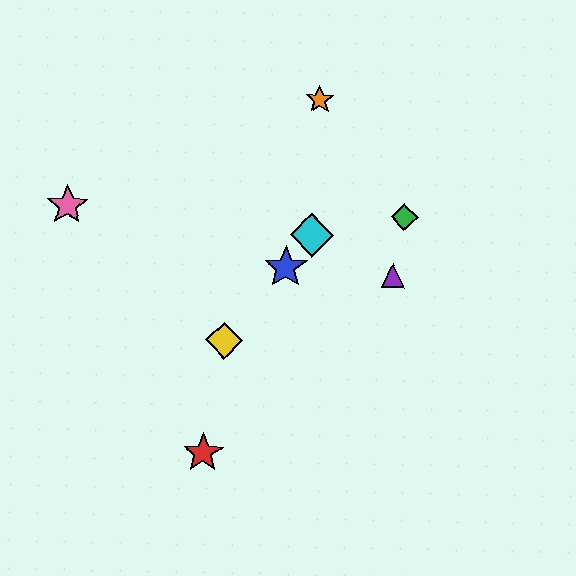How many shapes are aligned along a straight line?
3 shapes (the blue star, the yellow diamond, the cyan diamond) are aligned along a straight line.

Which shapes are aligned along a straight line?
The blue star, the yellow diamond, the cyan diamond are aligned along a straight line.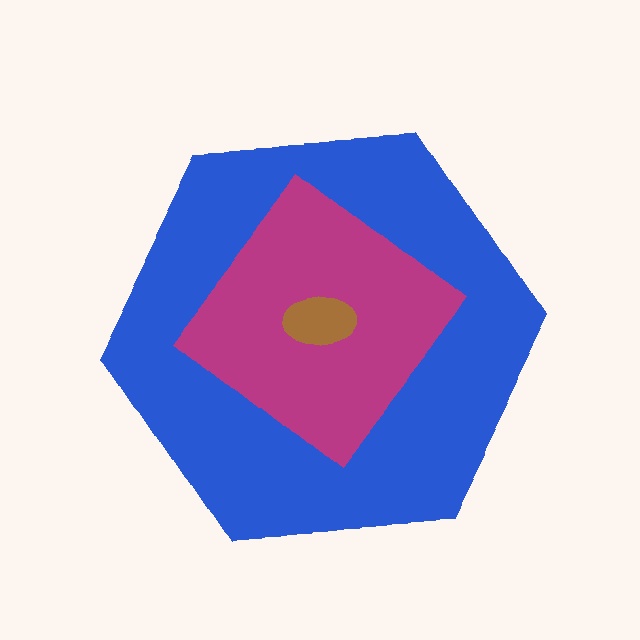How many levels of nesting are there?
3.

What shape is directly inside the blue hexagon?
The magenta diamond.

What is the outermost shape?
The blue hexagon.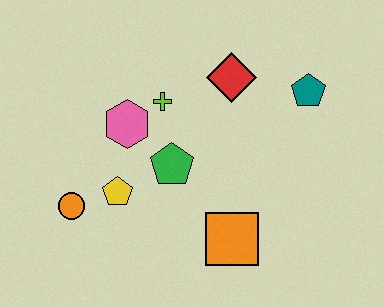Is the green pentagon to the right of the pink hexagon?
Yes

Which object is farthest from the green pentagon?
The teal pentagon is farthest from the green pentagon.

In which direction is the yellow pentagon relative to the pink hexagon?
The yellow pentagon is below the pink hexagon.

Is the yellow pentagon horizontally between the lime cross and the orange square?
No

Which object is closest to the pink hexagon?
The lime cross is closest to the pink hexagon.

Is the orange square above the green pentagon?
No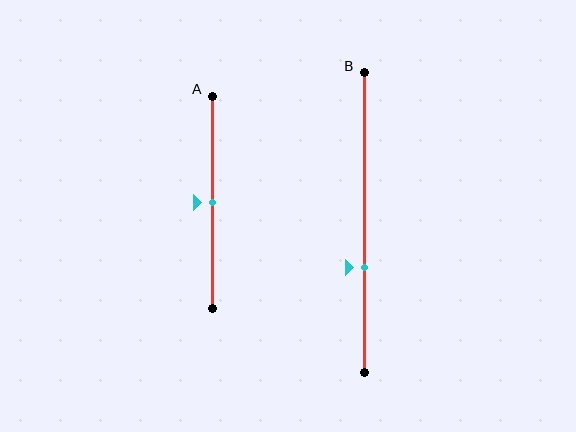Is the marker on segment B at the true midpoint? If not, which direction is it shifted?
No, the marker on segment B is shifted downward by about 15% of the segment length.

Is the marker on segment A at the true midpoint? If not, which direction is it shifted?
Yes, the marker on segment A is at the true midpoint.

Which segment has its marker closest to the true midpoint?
Segment A has its marker closest to the true midpoint.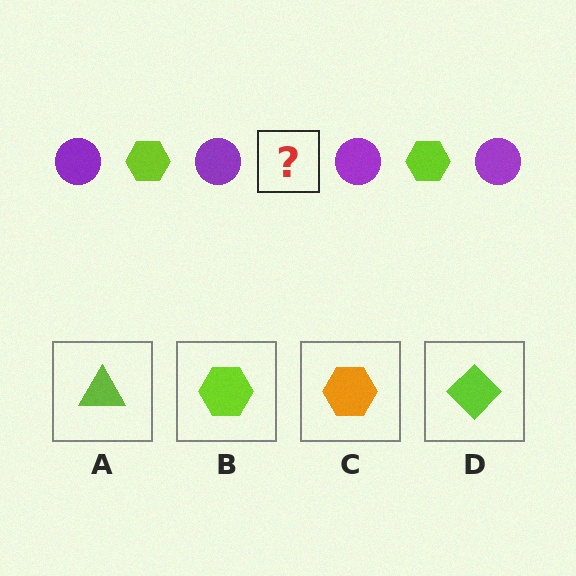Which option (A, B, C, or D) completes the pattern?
B.